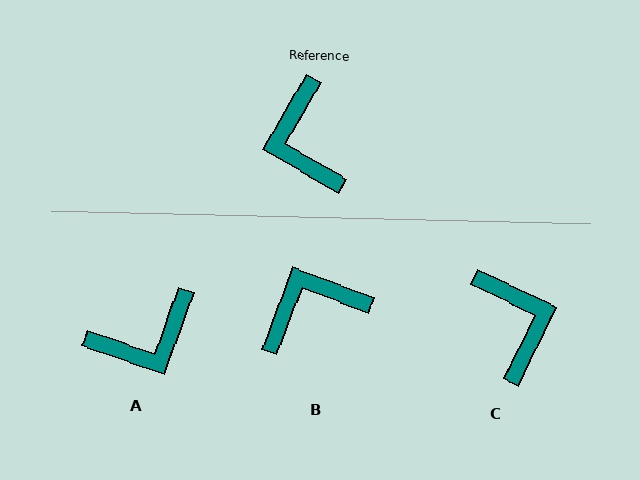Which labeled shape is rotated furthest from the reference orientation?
C, about 176 degrees away.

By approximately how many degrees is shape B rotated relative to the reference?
Approximately 81 degrees clockwise.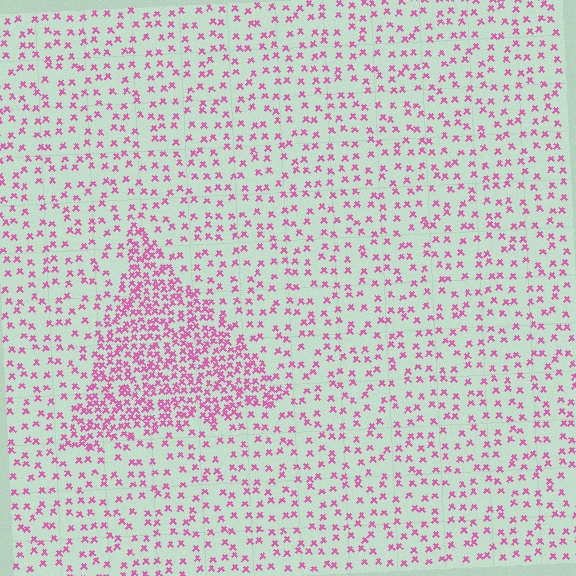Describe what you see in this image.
The image contains small pink elements arranged at two different densities. A triangle-shaped region is visible where the elements are more densely packed than the surrounding area.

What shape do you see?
I see a triangle.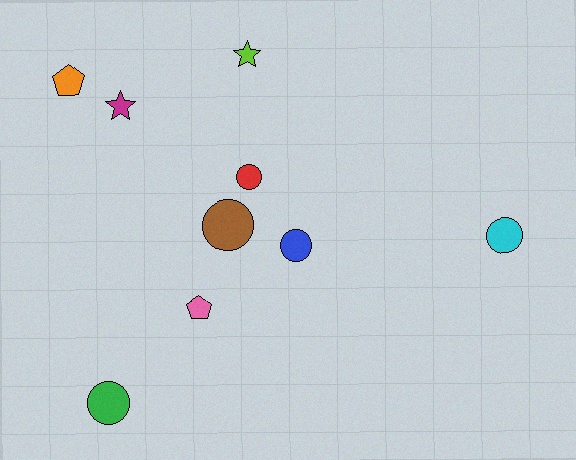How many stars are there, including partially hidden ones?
There are 2 stars.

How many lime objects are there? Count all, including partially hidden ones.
There is 1 lime object.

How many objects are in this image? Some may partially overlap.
There are 9 objects.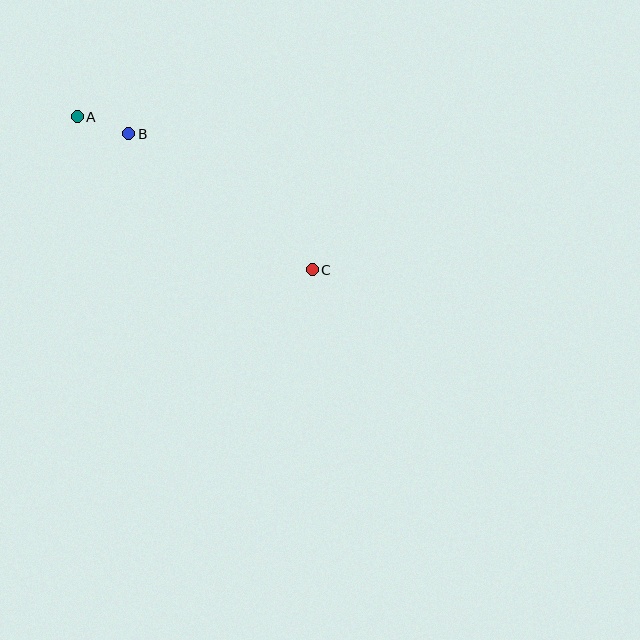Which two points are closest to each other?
Points A and B are closest to each other.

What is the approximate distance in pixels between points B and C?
The distance between B and C is approximately 229 pixels.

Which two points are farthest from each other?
Points A and C are farthest from each other.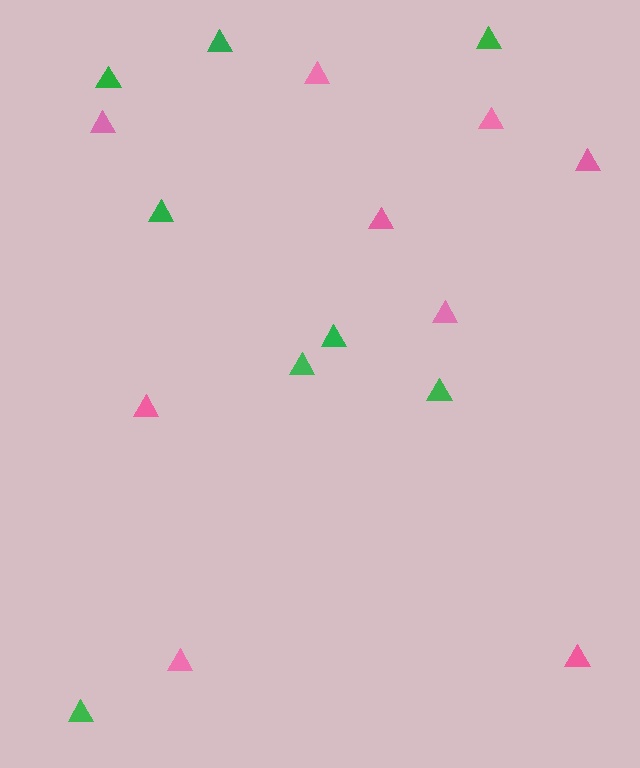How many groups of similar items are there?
There are 2 groups: one group of pink triangles (9) and one group of green triangles (8).